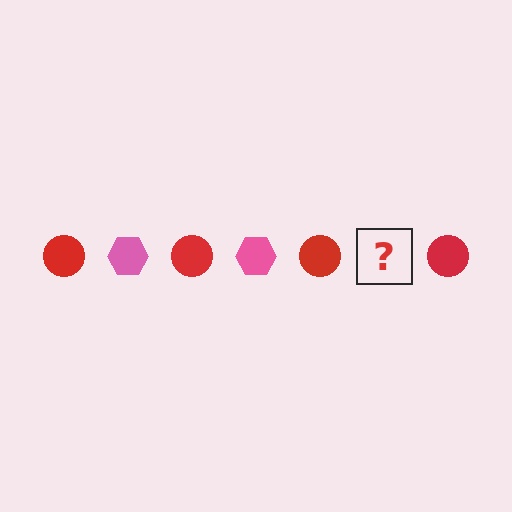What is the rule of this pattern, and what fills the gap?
The rule is that the pattern alternates between red circle and pink hexagon. The gap should be filled with a pink hexagon.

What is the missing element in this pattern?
The missing element is a pink hexagon.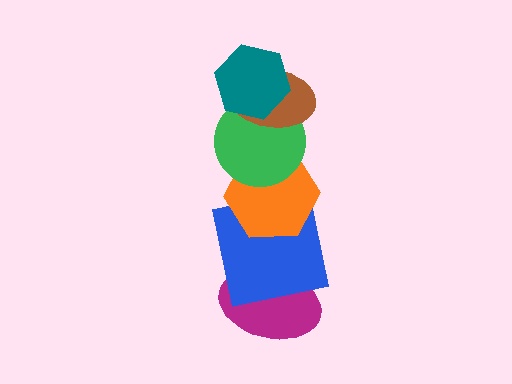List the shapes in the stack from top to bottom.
From top to bottom: the teal hexagon, the brown ellipse, the green circle, the orange hexagon, the blue square, the magenta ellipse.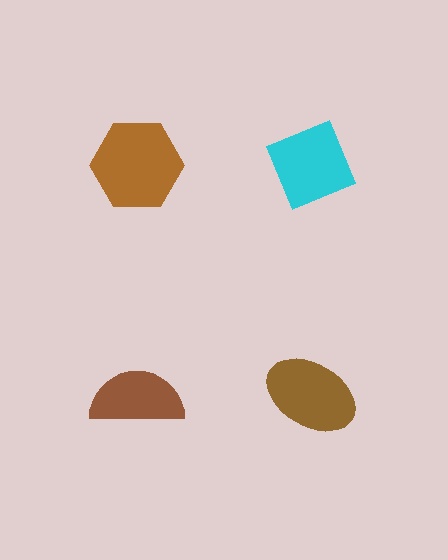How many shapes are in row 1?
2 shapes.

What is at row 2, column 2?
A brown ellipse.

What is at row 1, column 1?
A brown hexagon.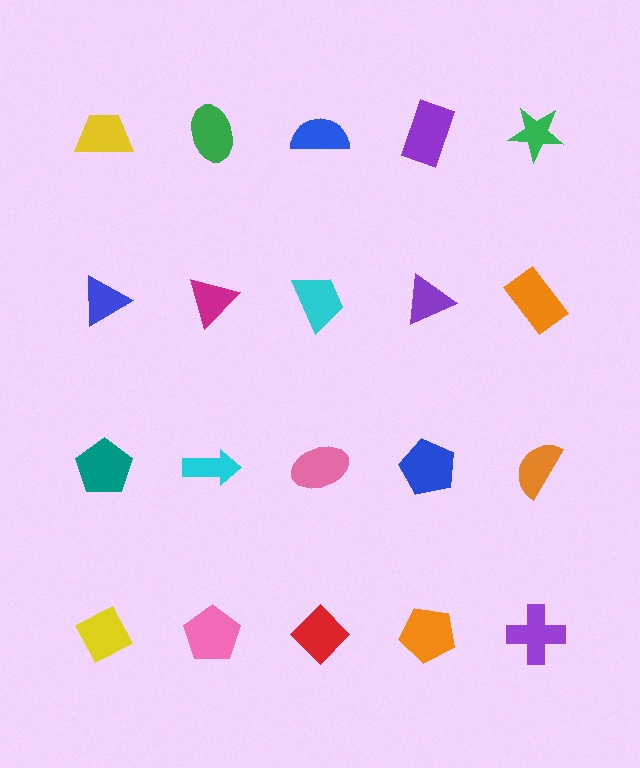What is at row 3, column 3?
A pink ellipse.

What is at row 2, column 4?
A purple triangle.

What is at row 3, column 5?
An orange semicircle.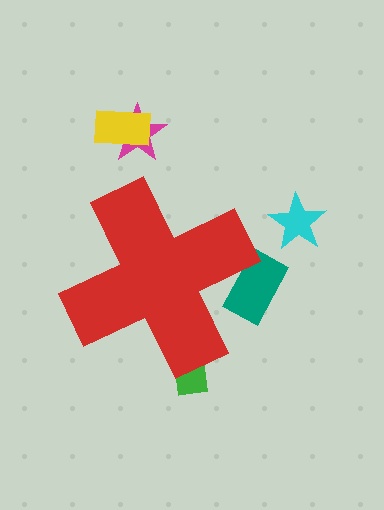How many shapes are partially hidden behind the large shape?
2 shapes are partially hidden.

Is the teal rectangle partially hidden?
Yes, the teal rectangle is partially hidden behind the red cross.